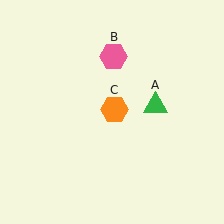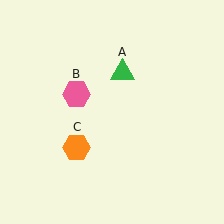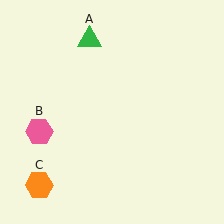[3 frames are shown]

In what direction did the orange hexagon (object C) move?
The orange hexagon (object C) moved down and to the left.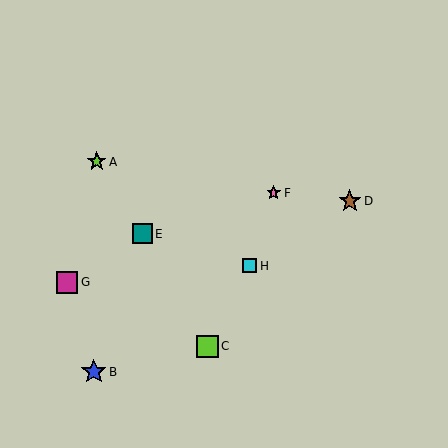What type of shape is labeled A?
Shape A is a lime star.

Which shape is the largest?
The blue star (labeled B) is the largest.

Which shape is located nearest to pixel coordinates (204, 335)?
The lime square (labeled C) at (207, 346) is nearest to that location.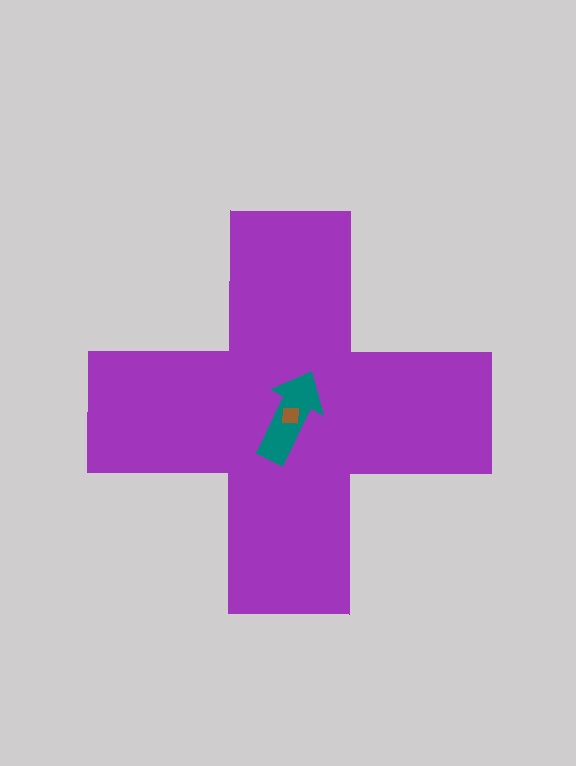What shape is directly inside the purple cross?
The teal arrow.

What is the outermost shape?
The purple cross.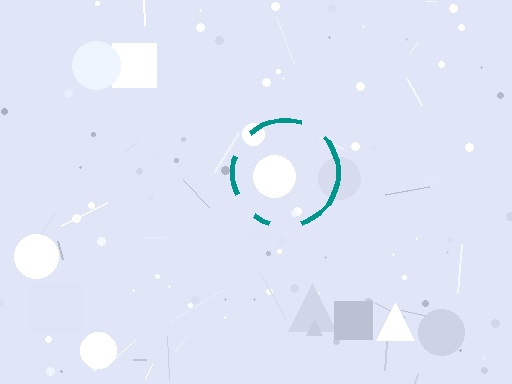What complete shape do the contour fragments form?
The contour fragments form a circle.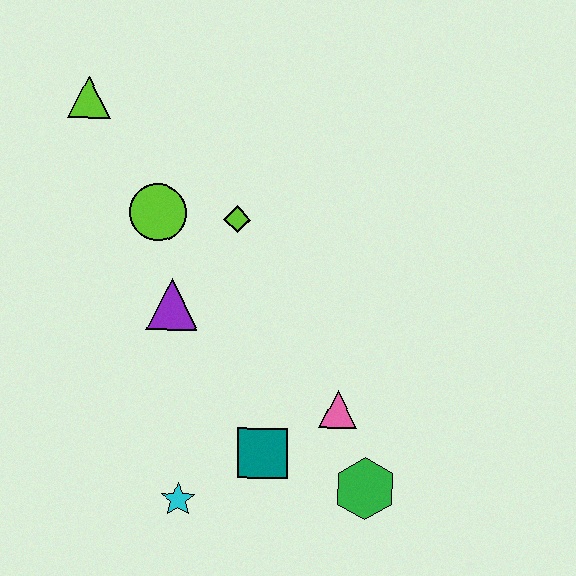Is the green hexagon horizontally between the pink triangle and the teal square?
No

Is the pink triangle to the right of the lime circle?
Yes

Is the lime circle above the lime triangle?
No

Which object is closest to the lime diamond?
The lime circle is closest to the lime diamond.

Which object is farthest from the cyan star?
The lime triangle is farthest from the cyan star.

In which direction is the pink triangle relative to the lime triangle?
The pink triangle is below the lime triangle.